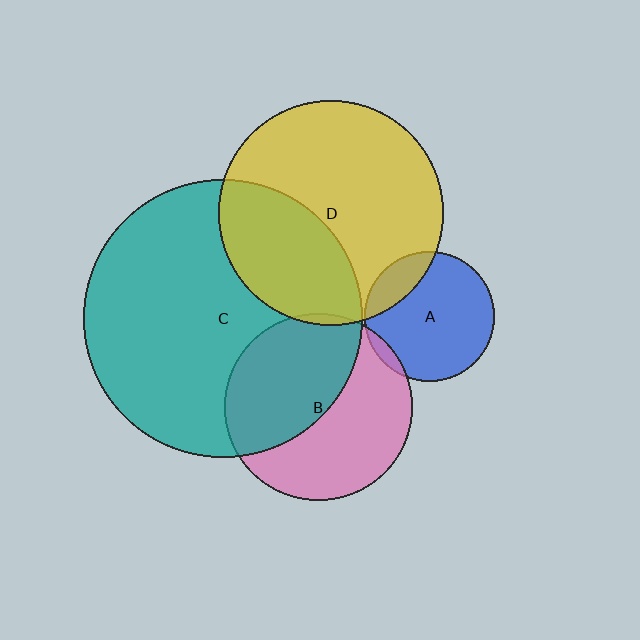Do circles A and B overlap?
Yes.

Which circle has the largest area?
Circle C (teal).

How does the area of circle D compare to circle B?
Approximately 1.4 times.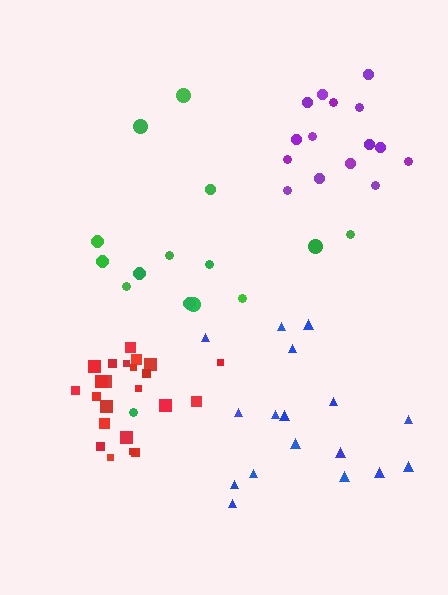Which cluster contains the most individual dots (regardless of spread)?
Red (23).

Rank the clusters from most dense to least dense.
red, purple, blue, green.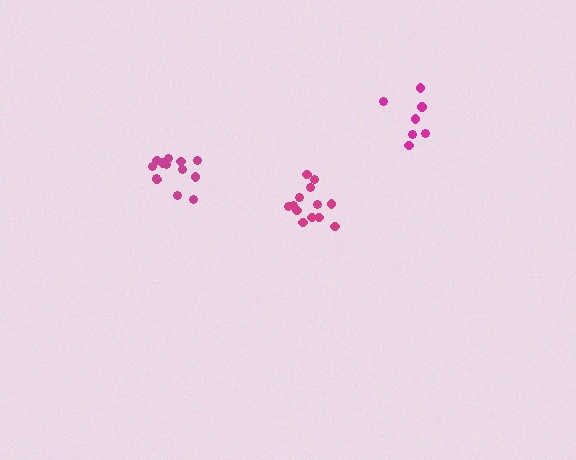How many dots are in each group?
Group 1: 13 dots, Group 2: 7 dots, Group 3: 13 dots (33 total).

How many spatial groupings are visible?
There are 3 spatial groupings.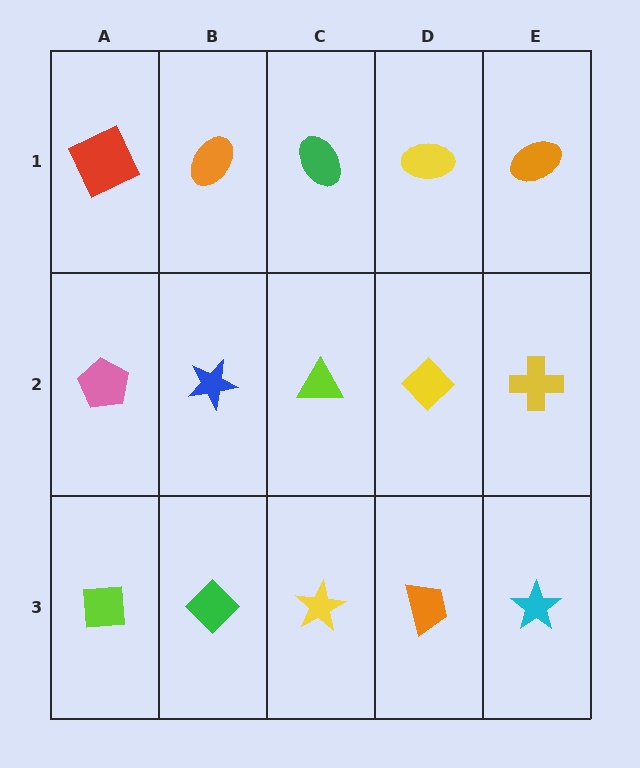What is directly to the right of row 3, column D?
A cyan star.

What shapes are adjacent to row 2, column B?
An orange ellipse (row 1, column B), a green diamond (row 3, column B), a pink pentagon (row 2, column A), a lime triangle (row 2, column C).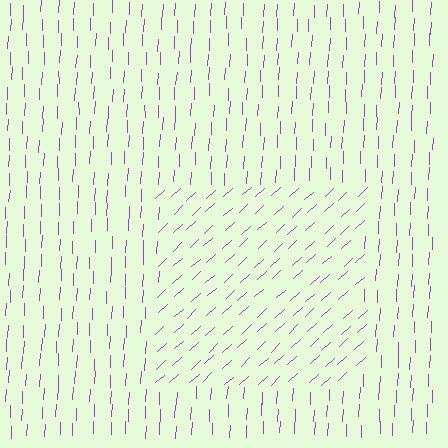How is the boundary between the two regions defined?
The boundary is defined purely by a change in line orientation (approximately 45 degrees difference). All lines are the same color and thickness.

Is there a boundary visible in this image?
Yes, there is a texture boundary formed by a change in line orientation.